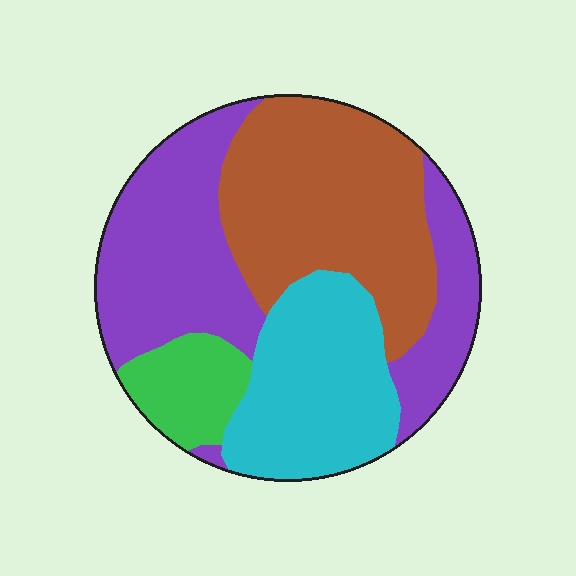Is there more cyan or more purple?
Purple.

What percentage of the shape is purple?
Purple takes up about one third (1/3) of the shape.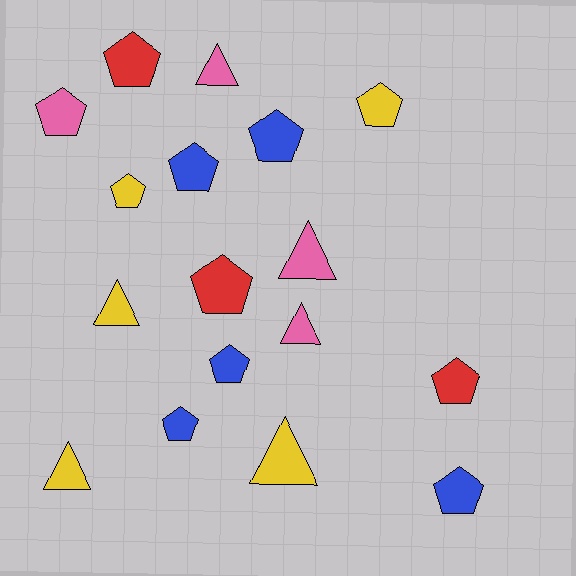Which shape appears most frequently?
Pentagon, with 11 objects.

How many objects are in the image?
There are 17 objects.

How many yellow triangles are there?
There are 3 yellow triangles.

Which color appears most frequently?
Blue, with 5 objects.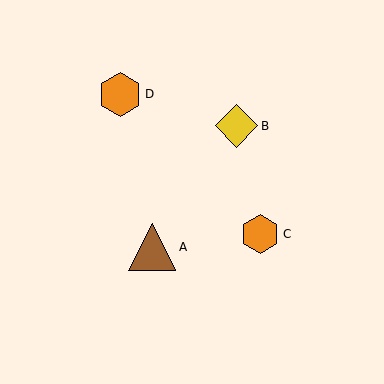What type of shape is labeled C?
Shape C is an orange hexagon.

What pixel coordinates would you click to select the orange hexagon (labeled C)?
Click at (260, 234) to select the orange hexagon C.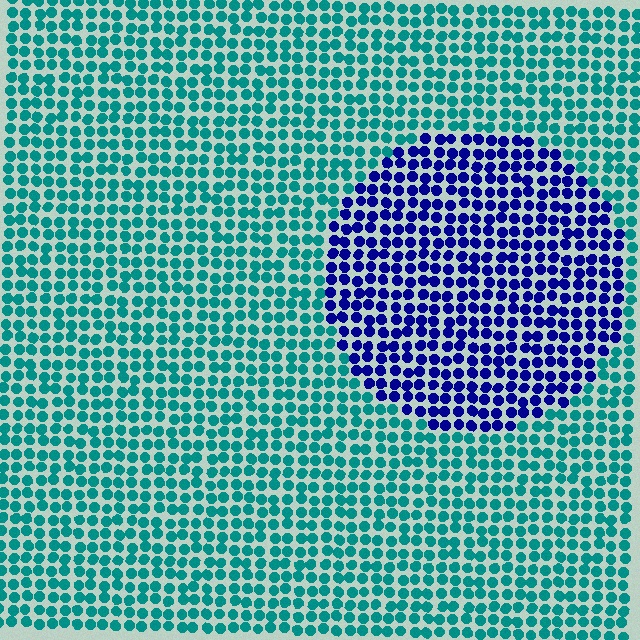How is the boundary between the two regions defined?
The boundary is defined purely by a slight shift in hue (about 64 degrees). Spacing, size, and orientation are identical on both sides.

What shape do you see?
I see a circle.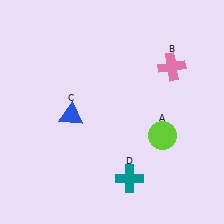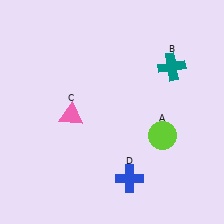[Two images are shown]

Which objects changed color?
B changed from pink to teal. C changed from blue to pink. D changed from teal to blue.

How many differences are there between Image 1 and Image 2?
There are 3 differences between the two images.